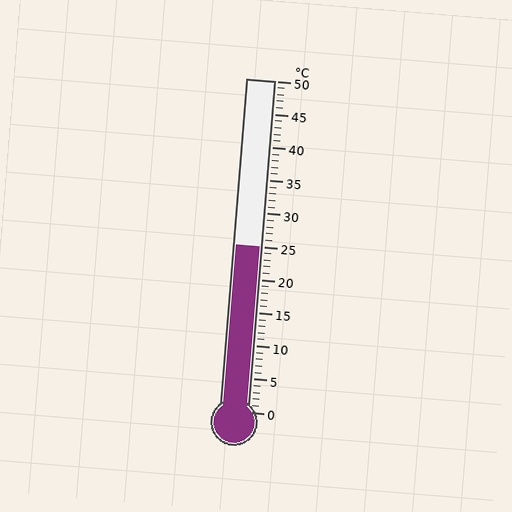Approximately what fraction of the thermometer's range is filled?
The thermometer is filled to approximately 50% of its range.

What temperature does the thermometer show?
The thermometer shows approximately 25°C.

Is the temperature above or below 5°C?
The temperature is above 5°C.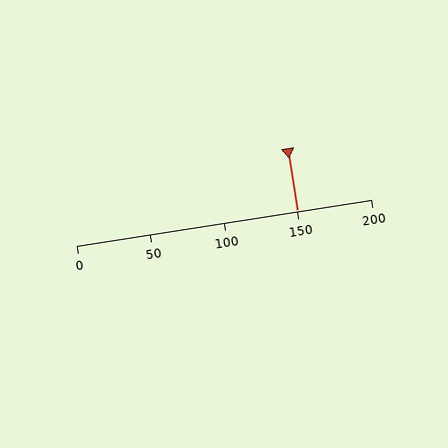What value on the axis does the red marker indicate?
The marker indicates approximately 150.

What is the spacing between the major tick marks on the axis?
The major ticks are spaced 50 apart.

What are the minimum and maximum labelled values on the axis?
The axis runs from 0 to 200.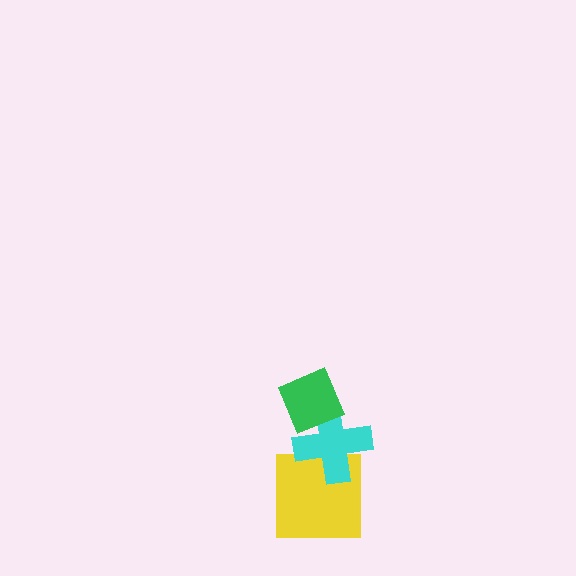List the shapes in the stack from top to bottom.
From top to bottom: the green diamond, the cyan cross, the yellow square.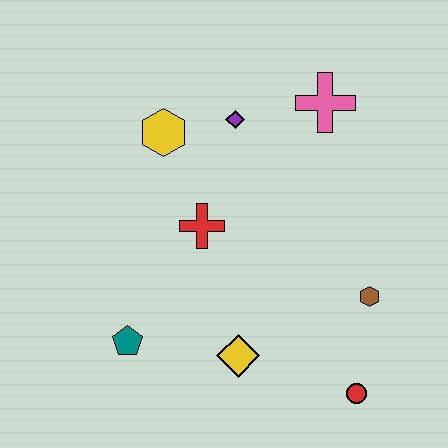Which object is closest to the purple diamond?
The yellow hexagon is closest to the purple diamond.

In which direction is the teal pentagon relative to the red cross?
The teal pentagon is below the red cross.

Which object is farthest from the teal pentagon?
The pink cross is farthest from the teal pentagon.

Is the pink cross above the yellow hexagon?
Yes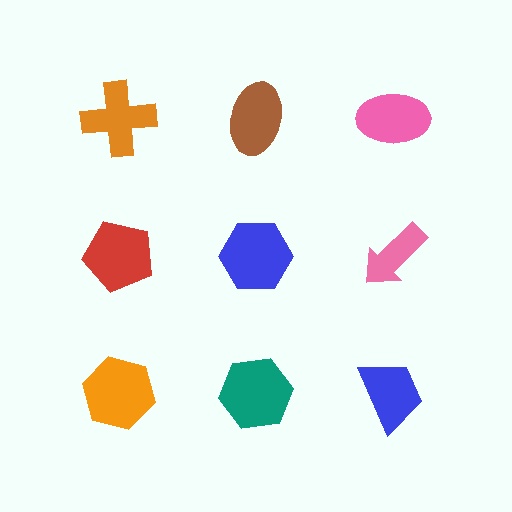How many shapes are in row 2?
3 shapes.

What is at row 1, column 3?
A pink ellipse.